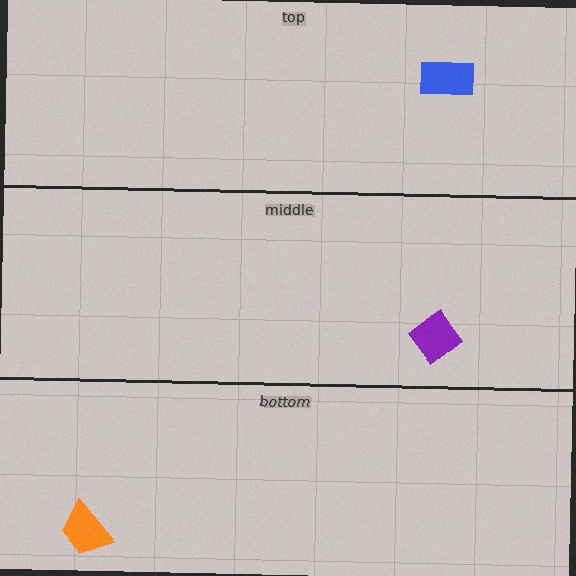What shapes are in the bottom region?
The orange trapezoid.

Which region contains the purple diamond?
The middle region.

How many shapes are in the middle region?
1.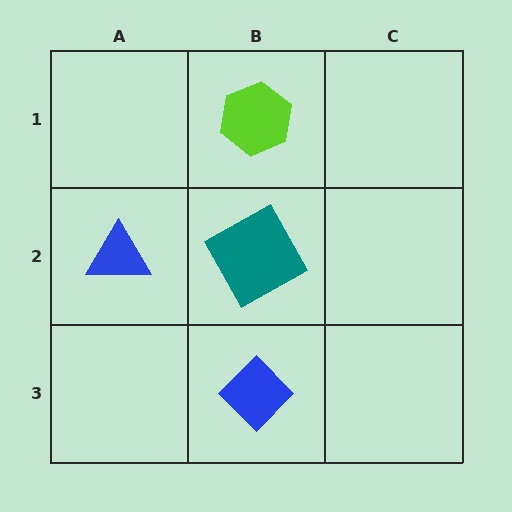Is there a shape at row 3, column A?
No, that cell is empty.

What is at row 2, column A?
A blue triangle.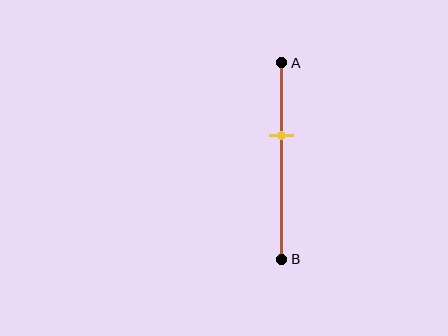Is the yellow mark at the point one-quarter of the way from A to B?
No, the mark is at about 35% from A, not at the 25% one-quarter point.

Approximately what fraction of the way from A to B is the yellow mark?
The yellow mark is approximately 35% of the way from A to B.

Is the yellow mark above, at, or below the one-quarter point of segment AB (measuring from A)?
The yellow mark is below the one-quarter point of segment AB.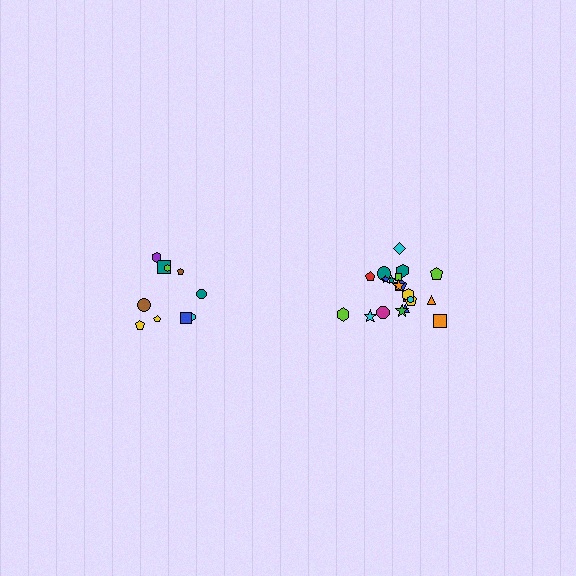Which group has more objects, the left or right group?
The right group.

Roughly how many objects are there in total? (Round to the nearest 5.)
Roughly 30 objects in total.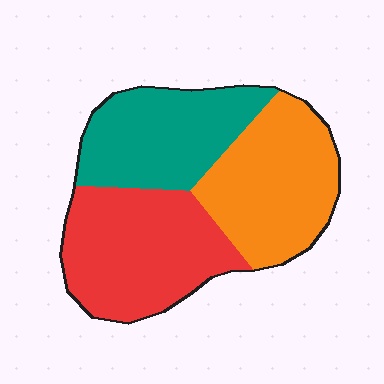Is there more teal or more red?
Red.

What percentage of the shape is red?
Red takes up between a quarter and a half of the shape.